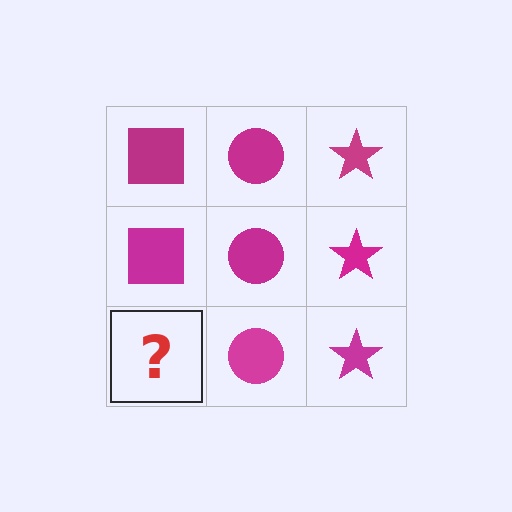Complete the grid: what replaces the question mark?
The question mark should be replaced with a magenta square.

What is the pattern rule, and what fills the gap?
The rule is that each column has a consistent shape. The gap should be filled with a magenta square.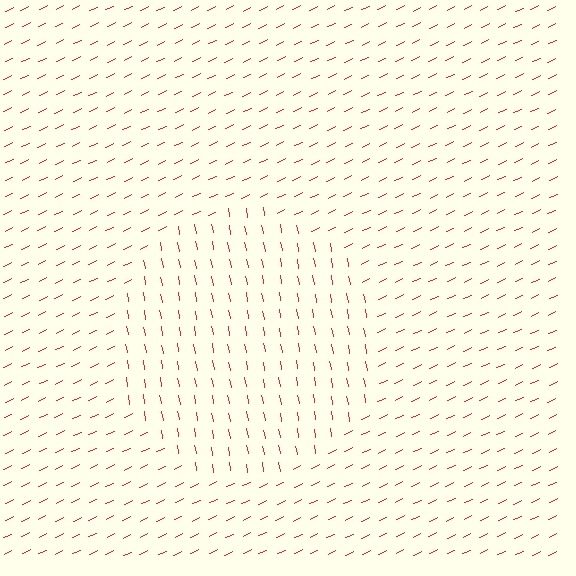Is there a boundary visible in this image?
Yes, there is a texture boundary formed by a change in line orientation.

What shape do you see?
I see a circle.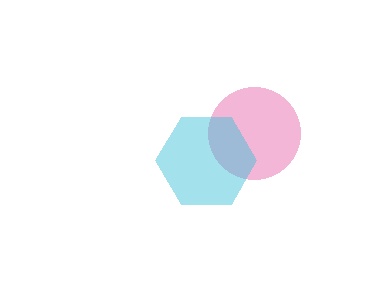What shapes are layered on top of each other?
The layered shapes are: a pink circle, a cyan hexagon.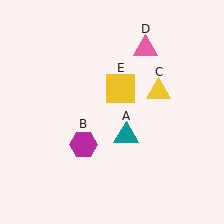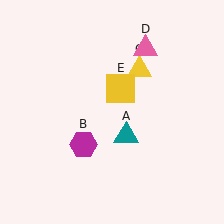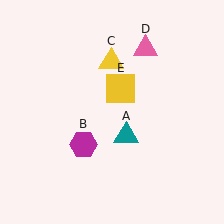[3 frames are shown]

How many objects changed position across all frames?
1 object changed position: yellow triangle (object C).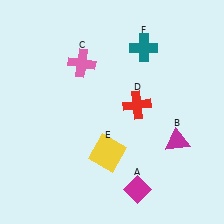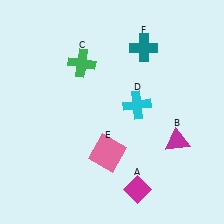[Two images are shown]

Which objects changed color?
C changed from pink to green. D changed from red to cyan. E changed from yellow to pink.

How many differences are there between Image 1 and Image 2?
There are 3 differences between the two images.